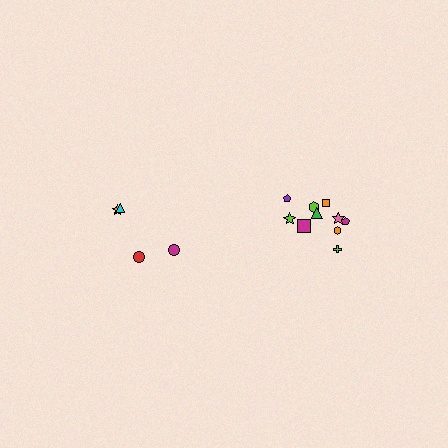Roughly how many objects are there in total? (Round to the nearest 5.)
Roughly 15 objects in total.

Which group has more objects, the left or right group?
The right group.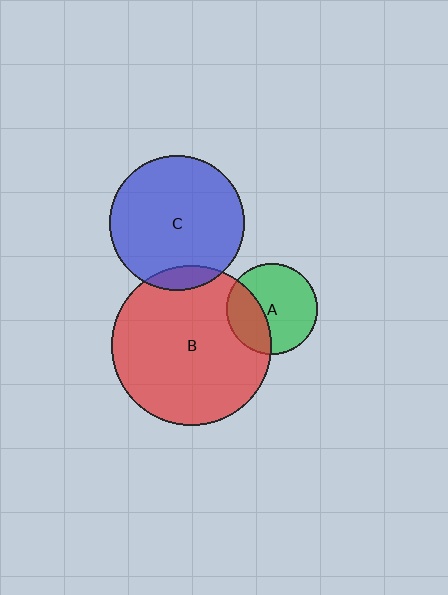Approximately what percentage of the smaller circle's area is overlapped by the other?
Approximately 35%.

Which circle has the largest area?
Circle B (red).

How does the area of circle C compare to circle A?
Approximately 2.2 times.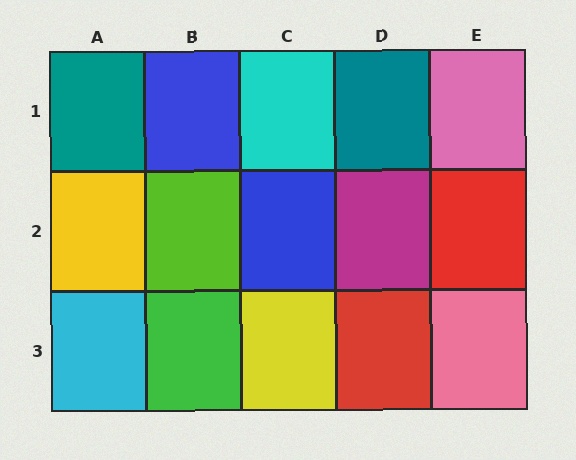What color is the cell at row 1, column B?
Blue.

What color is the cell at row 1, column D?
Teal.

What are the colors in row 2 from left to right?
Yellow, lime, blue, magenta, red.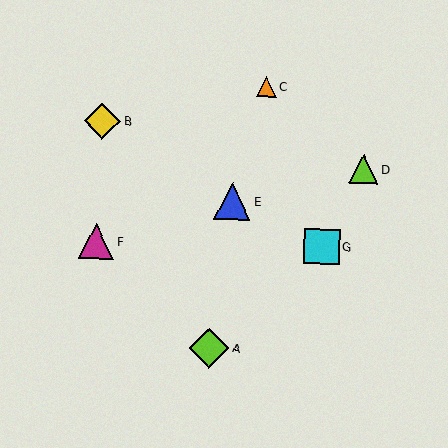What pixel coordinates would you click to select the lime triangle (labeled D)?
Click at (363, 169) to select the lime triangle D.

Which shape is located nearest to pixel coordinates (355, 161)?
The lime triangle (labeled D) at (363, 169) is nearest to that location.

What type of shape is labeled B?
Shape B is a yellow diamond.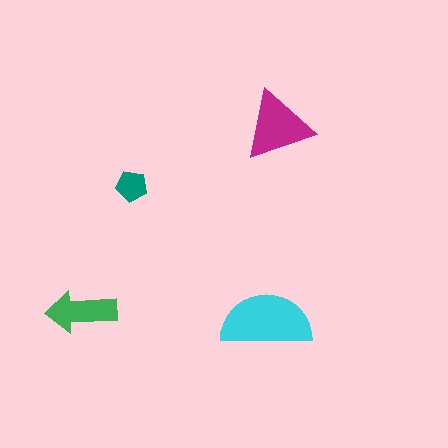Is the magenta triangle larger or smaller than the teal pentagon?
Larger.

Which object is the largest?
The cyan semicircle.